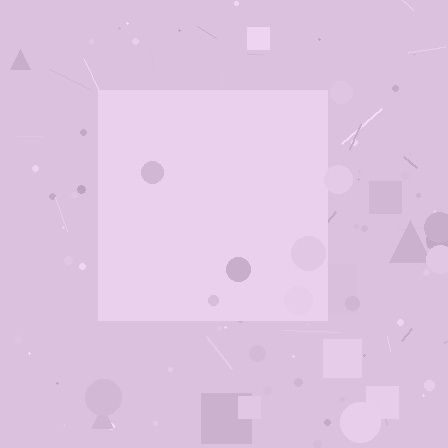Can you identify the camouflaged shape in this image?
The camouflaged shape is a square.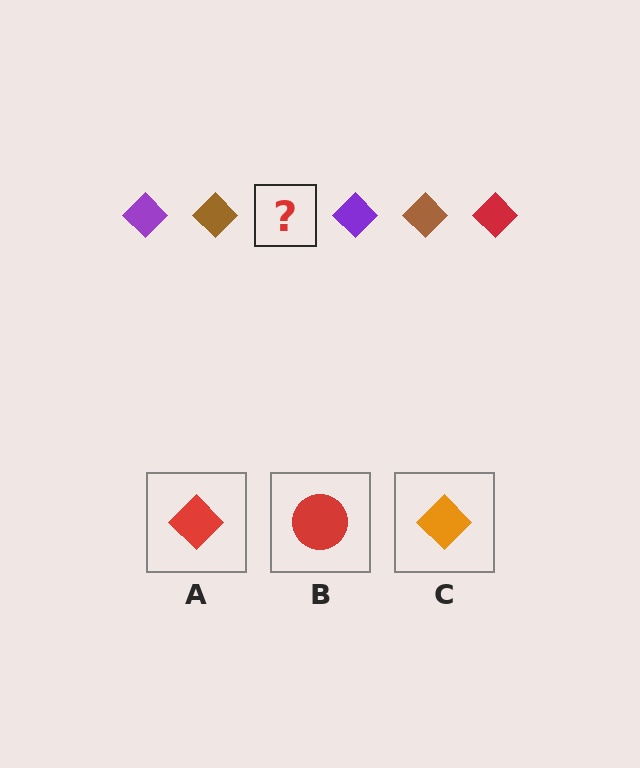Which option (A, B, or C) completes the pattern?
A.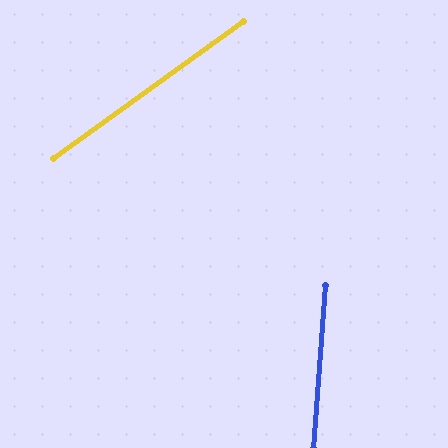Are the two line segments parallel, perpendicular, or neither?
Neither parallel nor perpendicular — they differ by about 50°.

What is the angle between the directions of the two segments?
Approximately 50 degrees.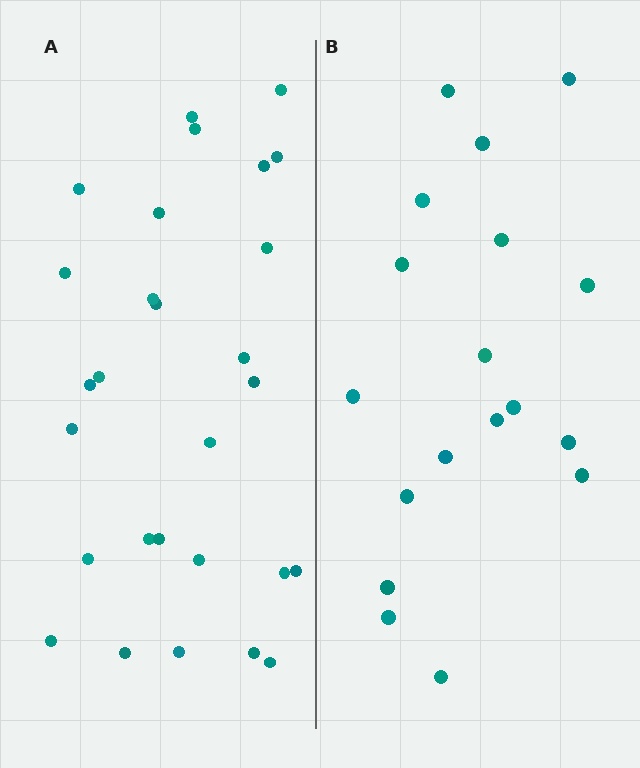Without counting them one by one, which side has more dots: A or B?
Region A (the left region) has more dots.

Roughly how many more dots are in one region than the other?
Region A has roughly 10 or so more dots than region B.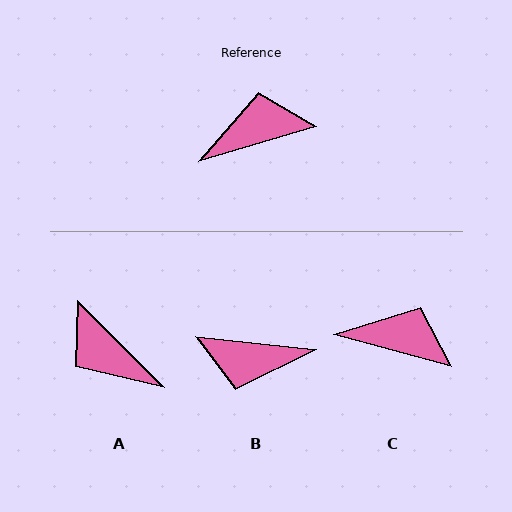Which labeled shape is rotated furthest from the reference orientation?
B, about 158 degrees away.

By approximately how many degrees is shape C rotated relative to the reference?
Approximately 31 degrees clockwise.